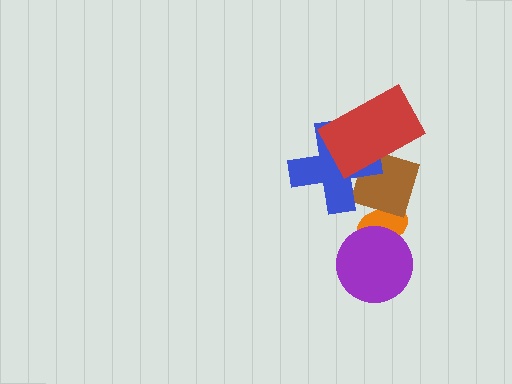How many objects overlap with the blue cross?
2 objects overlap with the blue cross.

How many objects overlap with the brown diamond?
3 objects overlap with the brown diamond.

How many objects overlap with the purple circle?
1 object overlaps with the purple circle.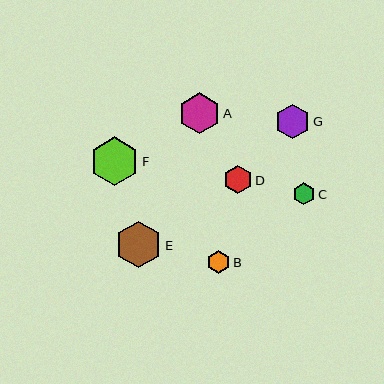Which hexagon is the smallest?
Hexagon C is the smallest with a size of approximately 22 pixels.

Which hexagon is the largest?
Hexagon F is the largest with a size of approximately 49 pixels.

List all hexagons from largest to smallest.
From largest to smallest: F, E, A, G, D, B, C.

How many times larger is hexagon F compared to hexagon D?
Hexagon F is approximately 1.8 times the size of hexagon D.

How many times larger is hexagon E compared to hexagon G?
Hexagon E is approximately 1.3 times the size of hexagon G.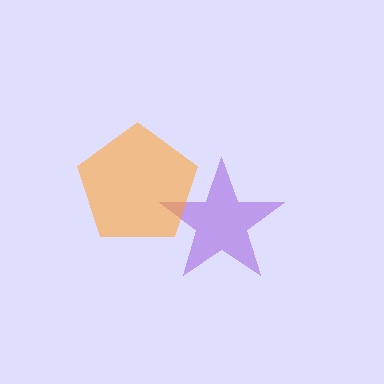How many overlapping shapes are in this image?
There are 2 overlapping shapes in the image.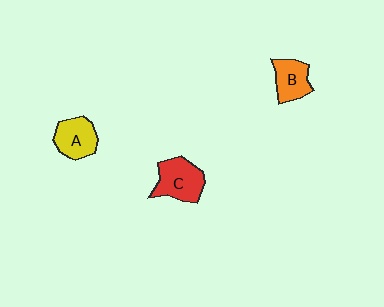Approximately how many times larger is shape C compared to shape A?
Approximately 1.2 times.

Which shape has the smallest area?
Shape B (orange).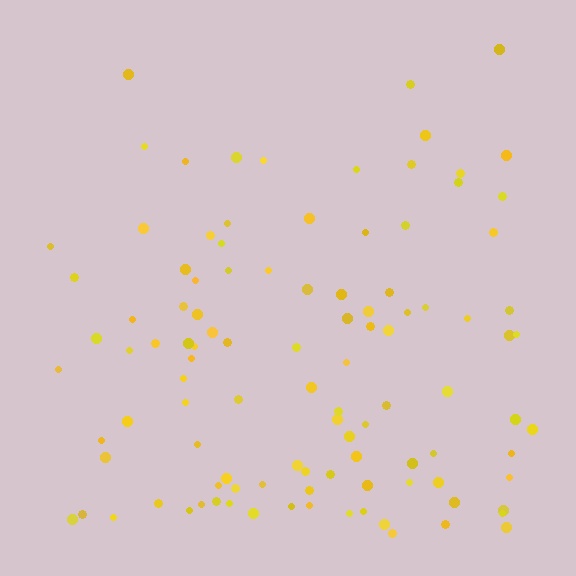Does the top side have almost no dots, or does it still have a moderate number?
Still a moderate number, just noticeably fewer than the bottom.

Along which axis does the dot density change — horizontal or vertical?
Vertical.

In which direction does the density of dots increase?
From top to bottom, with the bottom side densest.